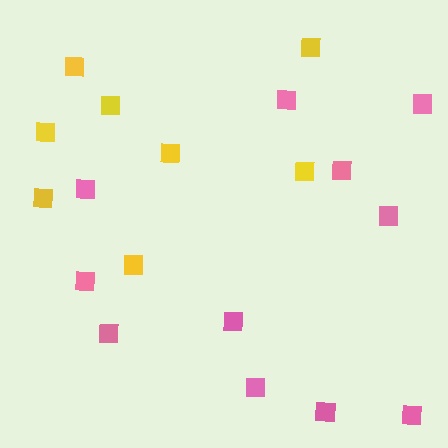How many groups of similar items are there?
There are 2 groups: one group of yellow squares (8) and one group of pink squares (11).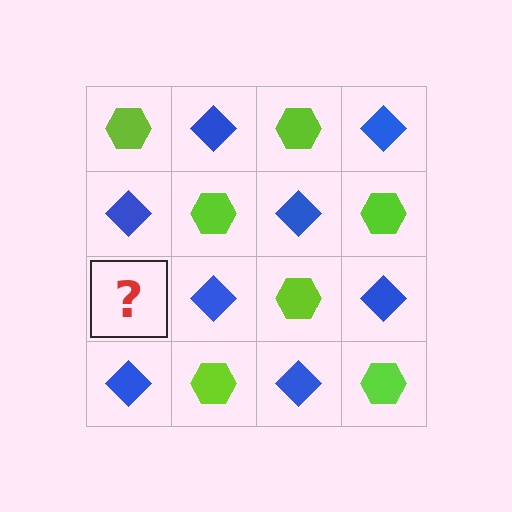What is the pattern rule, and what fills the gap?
The rule is that it alternates lime hexagon and blue diamond in a checkerboard pattern. The gap should be filled with a lime hexagon.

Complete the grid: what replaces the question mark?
The question mark should be replaced with a lime hexagon.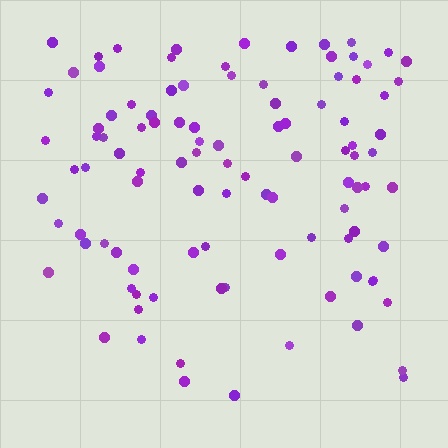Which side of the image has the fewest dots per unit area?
The bottom.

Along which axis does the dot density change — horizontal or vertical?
Vertical.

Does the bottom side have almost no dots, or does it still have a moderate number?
Still a moderate number, just noticeably fewer than the top.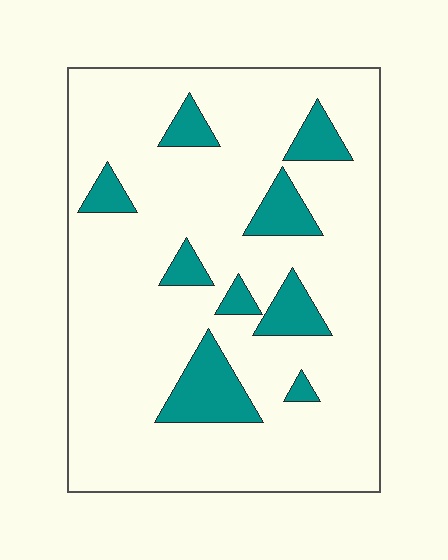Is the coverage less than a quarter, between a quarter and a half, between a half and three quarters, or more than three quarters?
Less than a quarter.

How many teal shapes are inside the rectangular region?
9.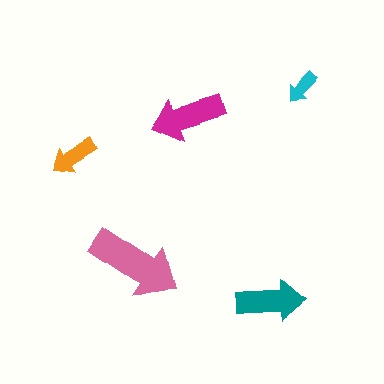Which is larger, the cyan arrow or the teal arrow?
The teal one.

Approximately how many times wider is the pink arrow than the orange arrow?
About 2 times wider.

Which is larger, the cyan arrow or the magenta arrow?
The magenta one.